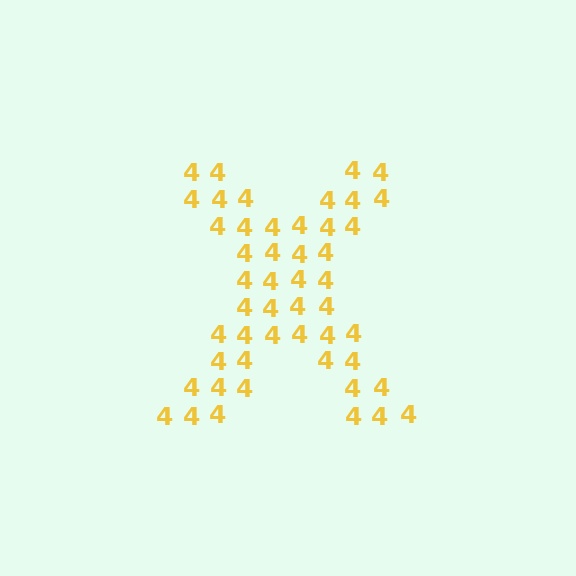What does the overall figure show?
The overall figure shows the letter X.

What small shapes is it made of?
It is made of small digit 4's.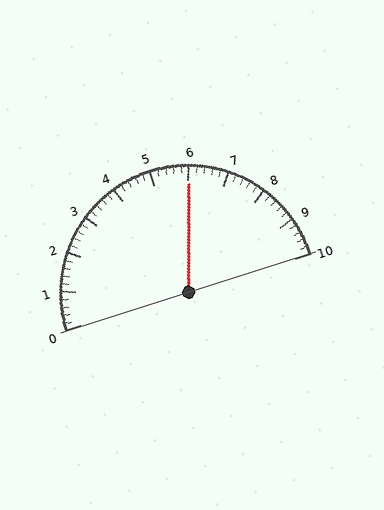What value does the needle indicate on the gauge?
The needle indicates approximately 6.0.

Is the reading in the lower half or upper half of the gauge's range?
The reading is in the upper half of the range (0 to 10).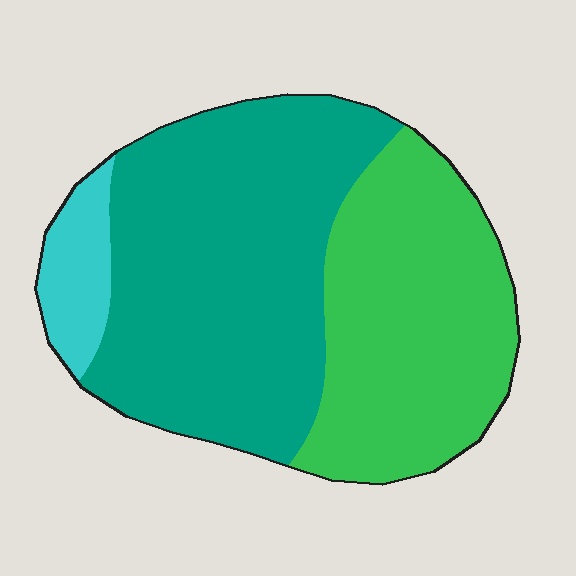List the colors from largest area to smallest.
From largest to smallest: teal, green, cyan.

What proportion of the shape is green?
Green takes up about three eighths (3/8) of the shape.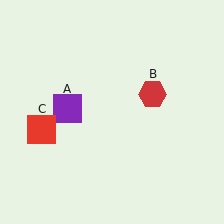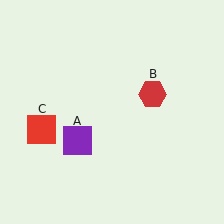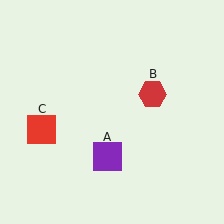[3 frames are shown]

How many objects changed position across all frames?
1 object changed position: purple square (object A).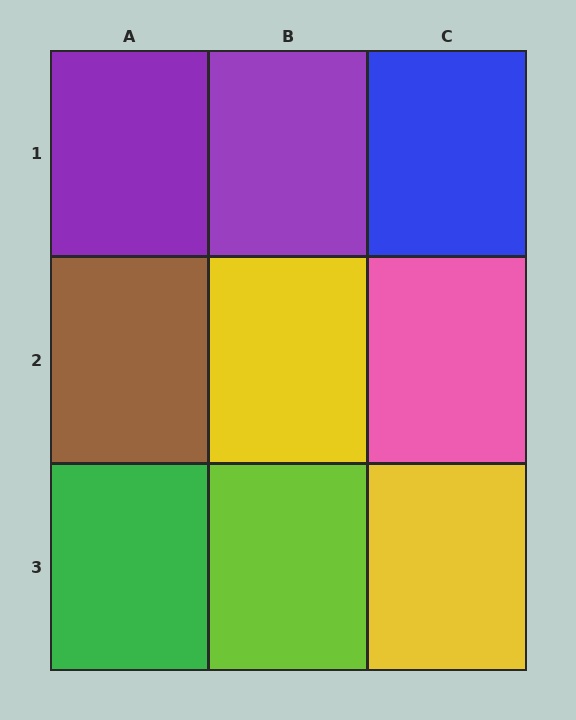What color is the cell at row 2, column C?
Pink.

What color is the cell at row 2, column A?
Brown.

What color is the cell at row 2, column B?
Yellow.